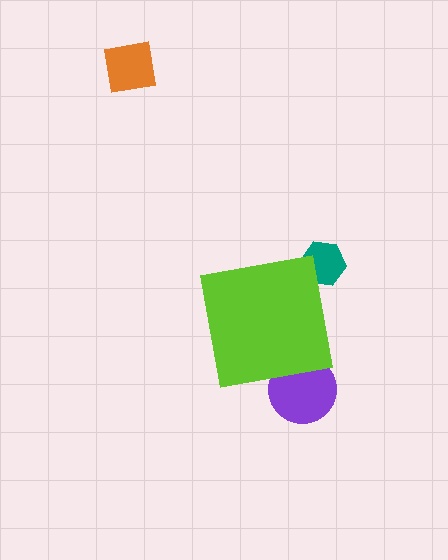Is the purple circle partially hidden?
Yes, the purple circle is partially hidden behind the lime square.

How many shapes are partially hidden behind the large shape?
2 shapes are partially hidden.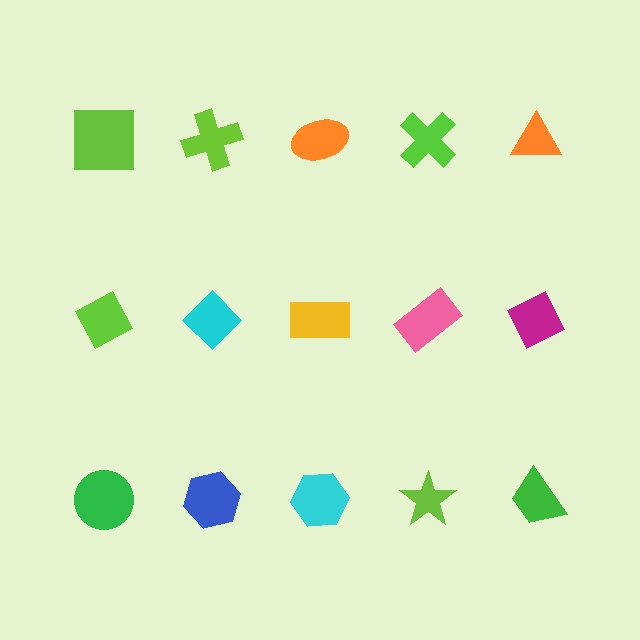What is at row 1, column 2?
A lime cross.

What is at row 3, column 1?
A green circle.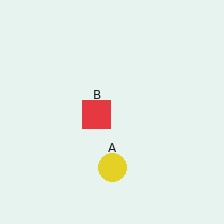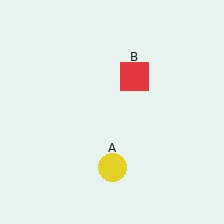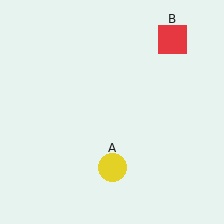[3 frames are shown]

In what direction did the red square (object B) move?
The red square (object B) moved up and to the right.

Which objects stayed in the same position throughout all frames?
Yellow circle (object A) remained stationary.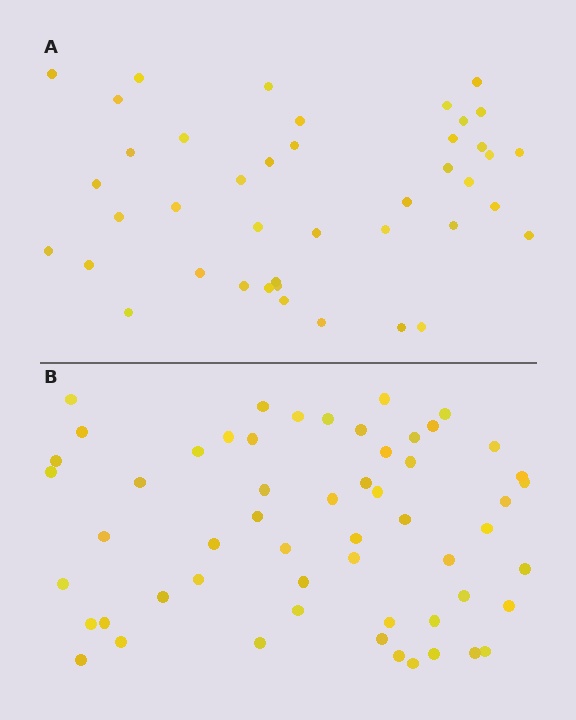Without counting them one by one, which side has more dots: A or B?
Region B (the bottom region) has more dots.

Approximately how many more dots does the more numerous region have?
Region B has approximately 15 more dots than region A.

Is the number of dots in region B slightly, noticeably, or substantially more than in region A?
Region B has noticeably more, but not dramatically so. The ratio is roughly 1.3 to 1.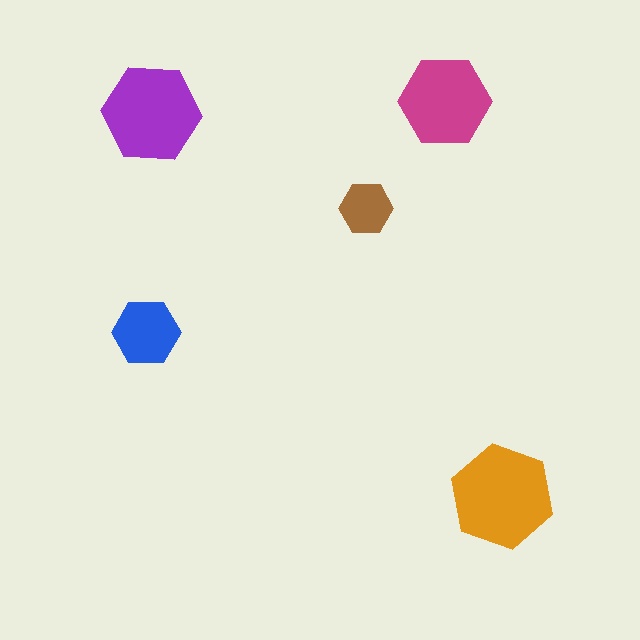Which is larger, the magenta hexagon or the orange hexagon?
The orange one.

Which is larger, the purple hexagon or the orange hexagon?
The orange one.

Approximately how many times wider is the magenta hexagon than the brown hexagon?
About 1.5 times wider.